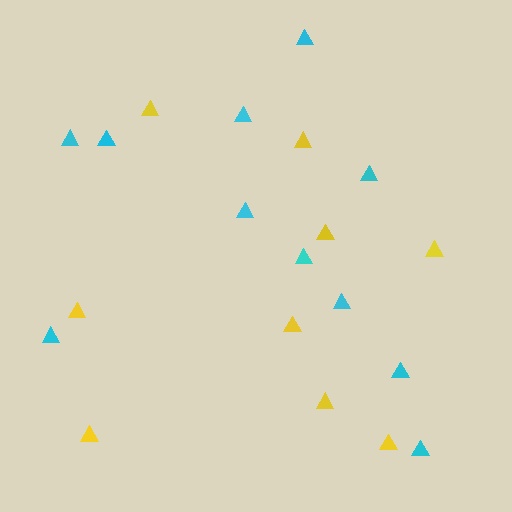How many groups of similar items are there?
There are 2 groups: one group of yellow triangles (9) and one group of cyan triangles (11).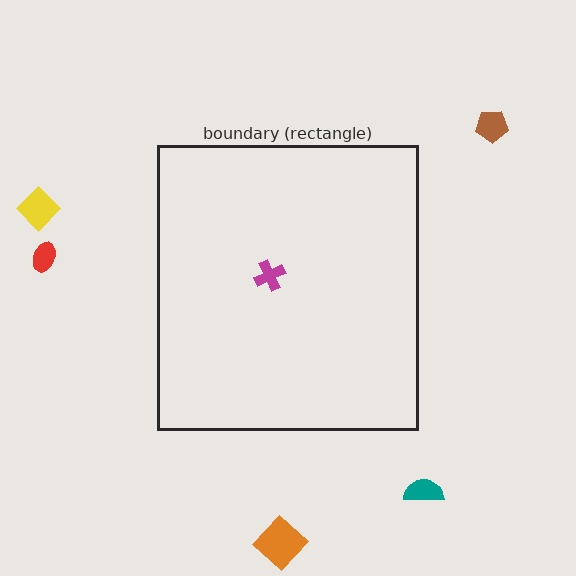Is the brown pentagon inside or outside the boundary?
Outside.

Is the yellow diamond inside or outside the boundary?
Outside.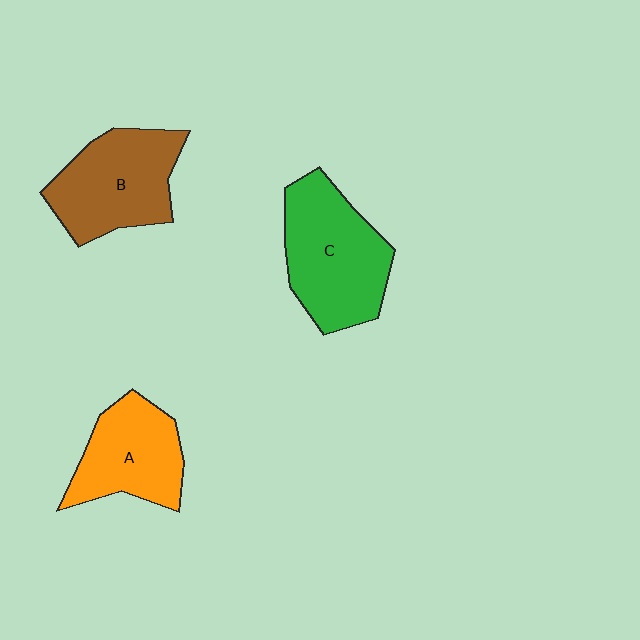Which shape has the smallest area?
Shape A (orange).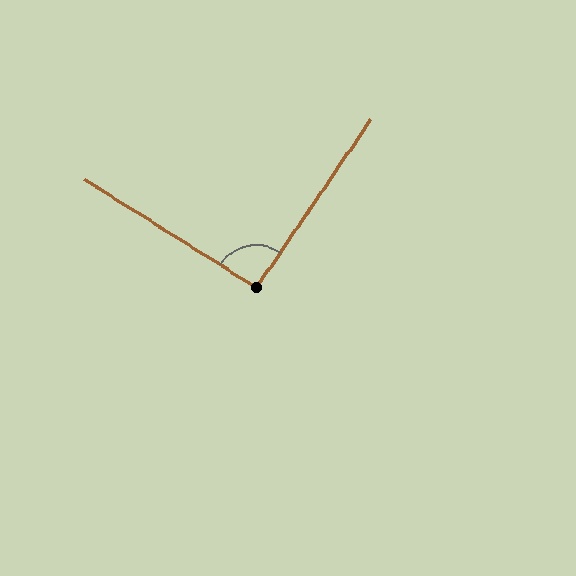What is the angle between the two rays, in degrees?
Approximately 92 degrees.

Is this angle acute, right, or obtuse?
It is approximately a right angle.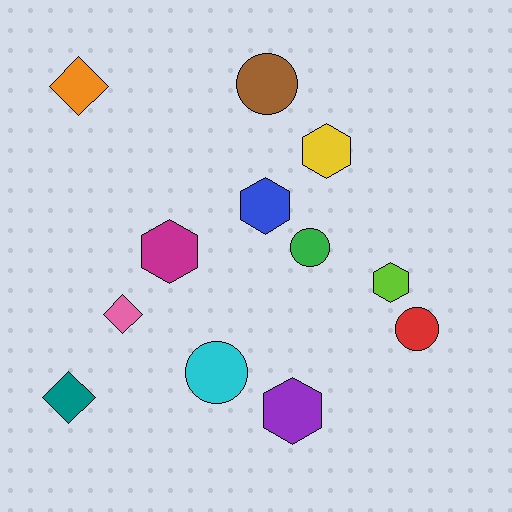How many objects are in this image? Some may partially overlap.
There are 12 objects.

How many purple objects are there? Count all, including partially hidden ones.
There is 1 purple object.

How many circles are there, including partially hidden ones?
There are 4 circles.